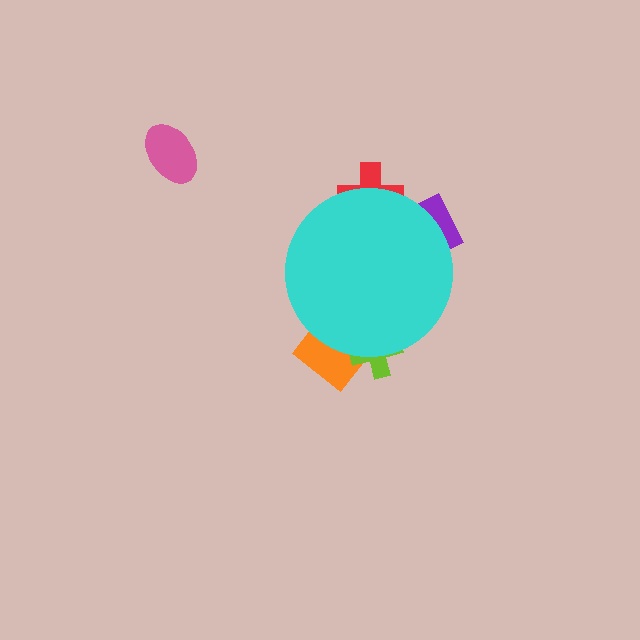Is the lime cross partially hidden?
Yes, the lime cross is partially hidden behind the cyan circle.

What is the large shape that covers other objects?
A cyan circle.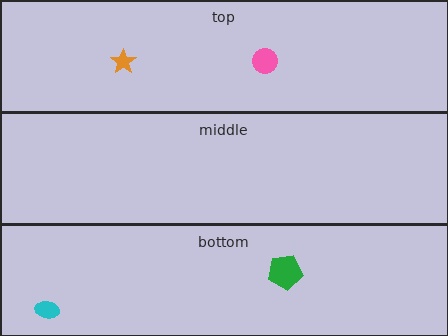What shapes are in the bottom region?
The cyan ellipse, the green pentagon.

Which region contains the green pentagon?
The bottom region.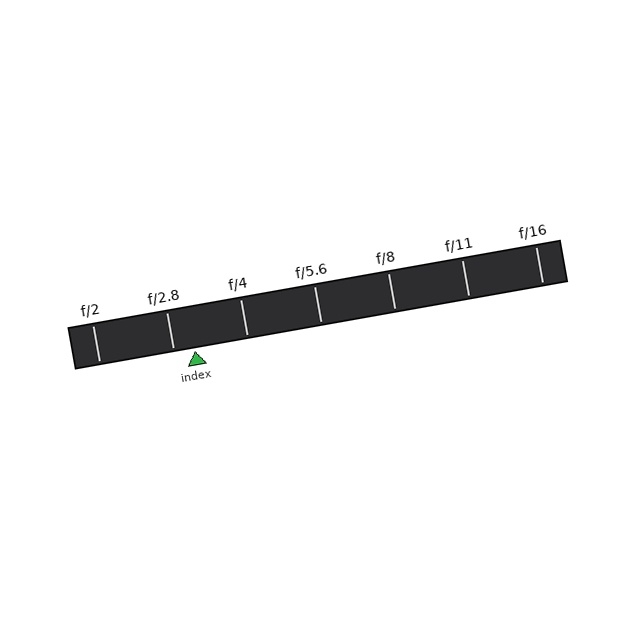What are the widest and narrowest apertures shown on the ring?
The widest aperture shown is f/2 and the narrowest is f/16.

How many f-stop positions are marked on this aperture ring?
There are 7 f-stop positions marked.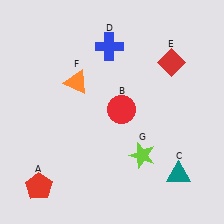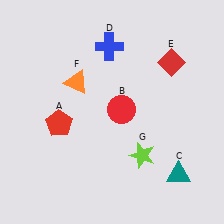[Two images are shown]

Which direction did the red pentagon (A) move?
The red pentagon (A) moved up.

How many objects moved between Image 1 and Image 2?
1 object moved between the two images.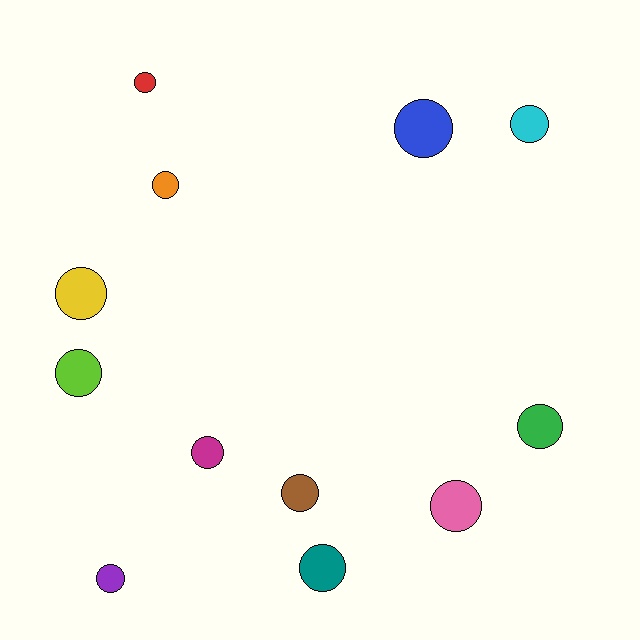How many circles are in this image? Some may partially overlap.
There are 12 circles.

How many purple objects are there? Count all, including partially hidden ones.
There is 1 purple object.